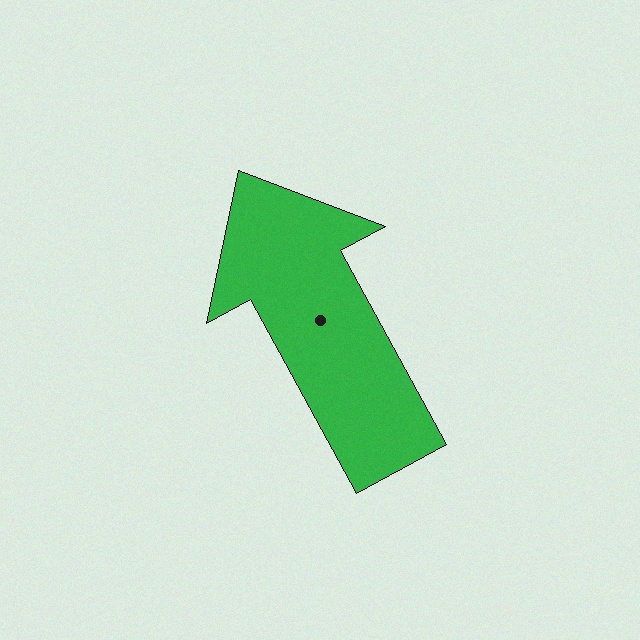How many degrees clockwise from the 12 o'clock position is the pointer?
Approximately 331 degrees.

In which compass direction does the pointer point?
Northwest.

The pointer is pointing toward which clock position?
Roughly 11 o'clock.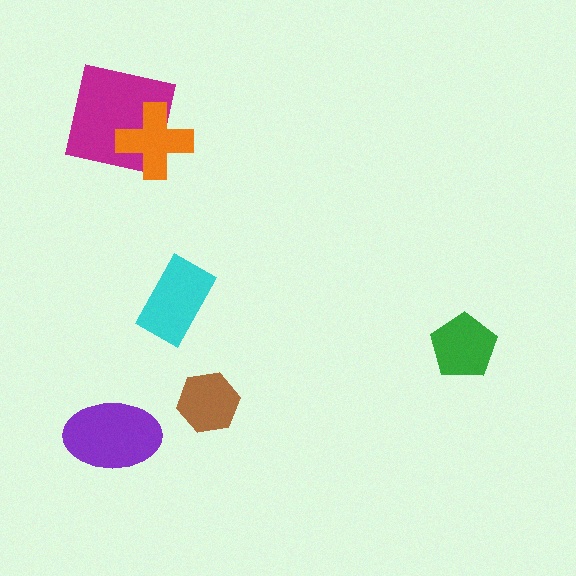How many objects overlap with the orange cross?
1 object overlaps with the orange cross.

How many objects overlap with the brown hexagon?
0 objects overlap with the brown hexagon.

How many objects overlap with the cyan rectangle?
0 objects overlap with the cyan rectangle.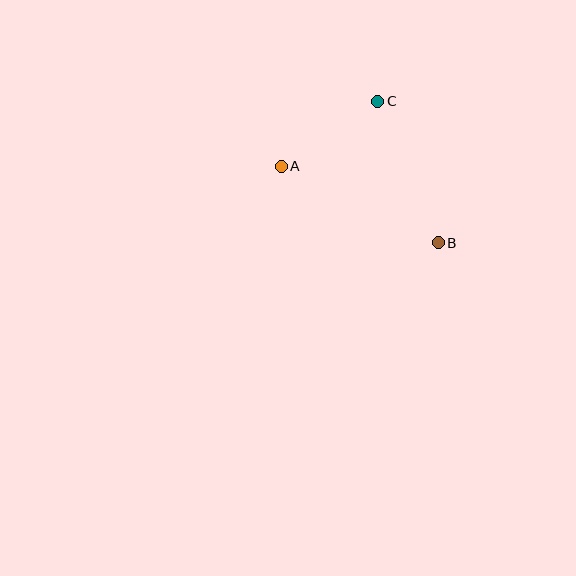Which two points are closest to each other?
Points A and C are closest to each other.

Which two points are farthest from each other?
Points A and B are farthest from each other.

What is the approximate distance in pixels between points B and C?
The distance between B and C is approximately 154 pixels.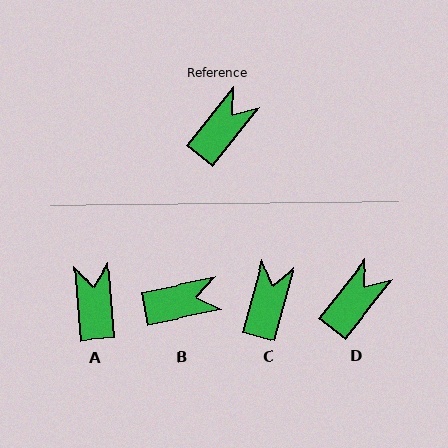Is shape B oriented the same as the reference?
No, it is off by about 40 degrees.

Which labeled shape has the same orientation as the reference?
D.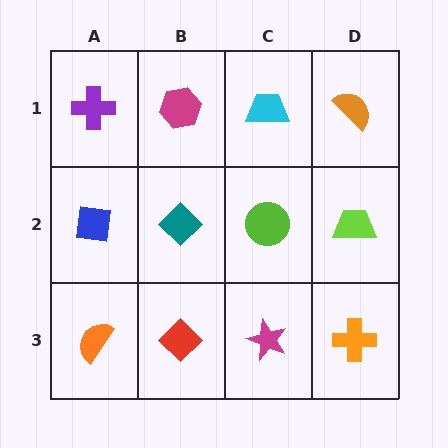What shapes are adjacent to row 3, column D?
A lime trapezoid (row 2, column D), a magenta star (row 3, column C).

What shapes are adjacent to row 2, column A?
A purple cross (row 1, column A), an orange semicircle (row 3, column A), a teal diamond (row 2, column B).